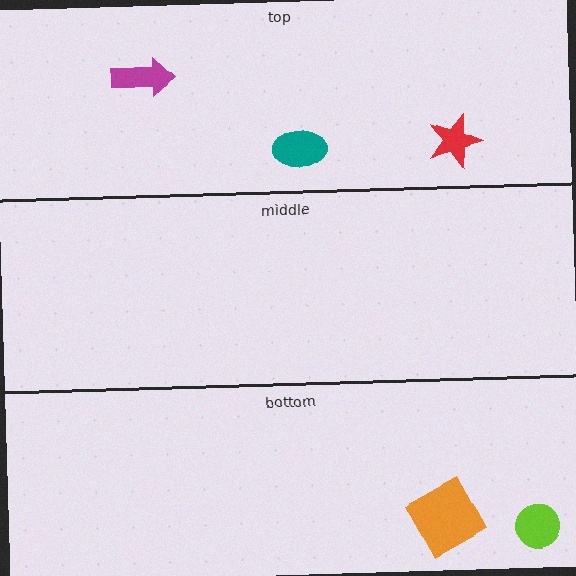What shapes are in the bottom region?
The orange square, the lime circle.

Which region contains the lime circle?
The bottom region.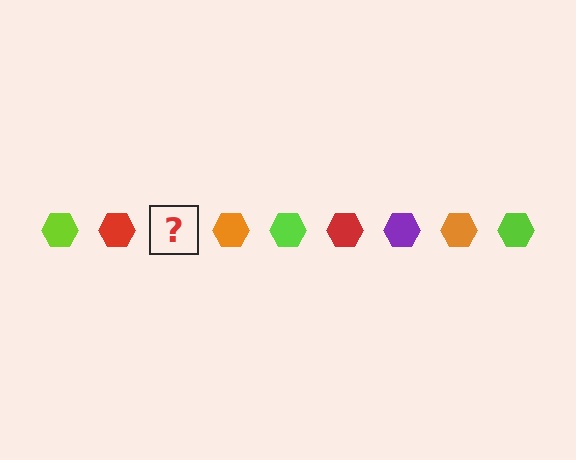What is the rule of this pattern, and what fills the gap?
The rule is that the pattern cycles through lime, red, purple, orange hexagons. The gap should be filled with a purple hexagon.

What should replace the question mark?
The question mark should be replaced with a purple hexagon.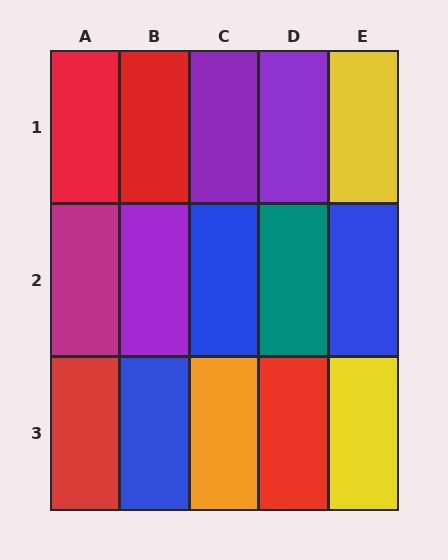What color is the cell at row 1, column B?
Red.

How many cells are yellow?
2 cells are yellow.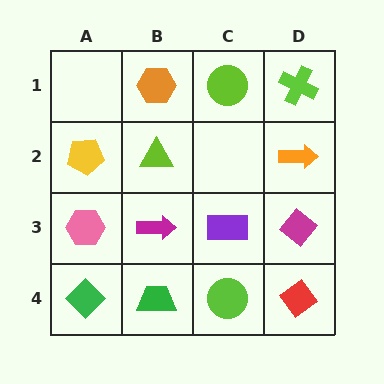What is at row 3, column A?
A pink hexagon.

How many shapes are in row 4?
4 shapes.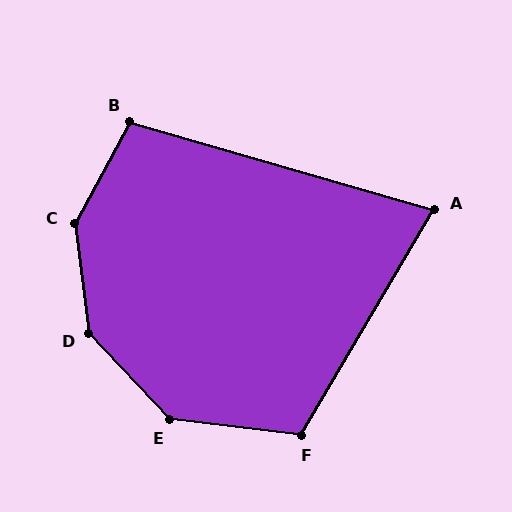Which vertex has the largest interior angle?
C, at approximately 144 degrees.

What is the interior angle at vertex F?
Approximately 114 degrees (obtuse).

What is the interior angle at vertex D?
Approximately 144 degrees (obtuse).